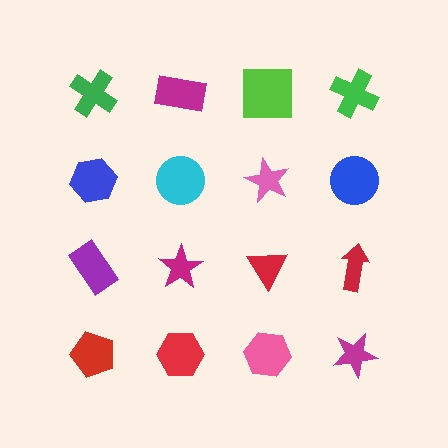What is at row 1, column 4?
A green cross.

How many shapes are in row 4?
4 shapes.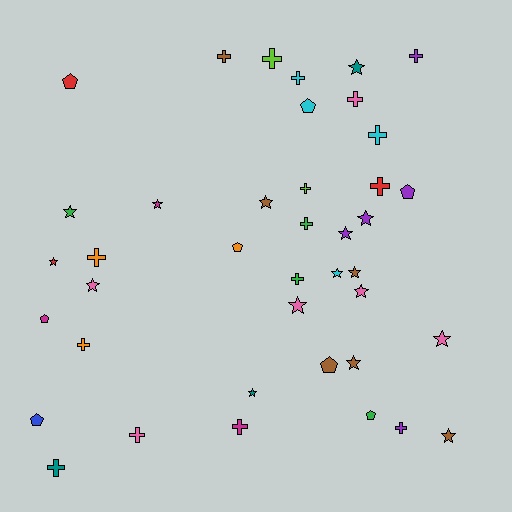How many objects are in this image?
There are 40 objects.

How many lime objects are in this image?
There are 2 lime objects.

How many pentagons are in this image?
There are 8 pentagons.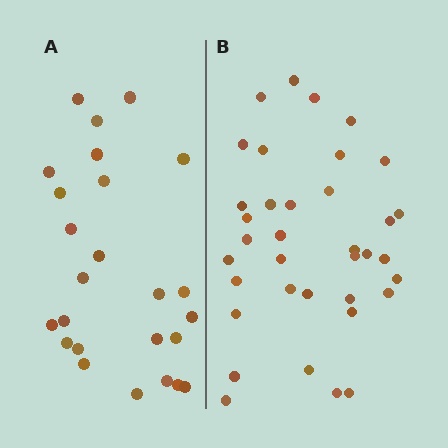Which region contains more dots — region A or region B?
Region B (the right region) has more dots.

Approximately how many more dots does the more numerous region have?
Region B has roughly 12 or so more dots than region A.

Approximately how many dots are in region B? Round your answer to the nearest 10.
About 40 dots. (The exact count is 36, which rounds to 40.)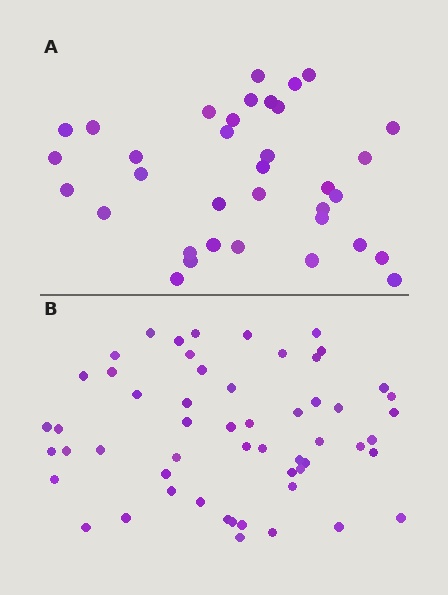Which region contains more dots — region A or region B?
Region B (the bottom region) has more dots.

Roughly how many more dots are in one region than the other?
Region B has approximately 20 more dots than region A.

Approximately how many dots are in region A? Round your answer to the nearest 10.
About 40 dots. (The exact count is 35, which rounds to 40.)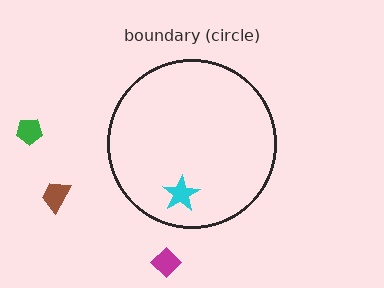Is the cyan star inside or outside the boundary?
Inside.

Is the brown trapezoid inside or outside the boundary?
Outside.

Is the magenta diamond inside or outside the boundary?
Outside.